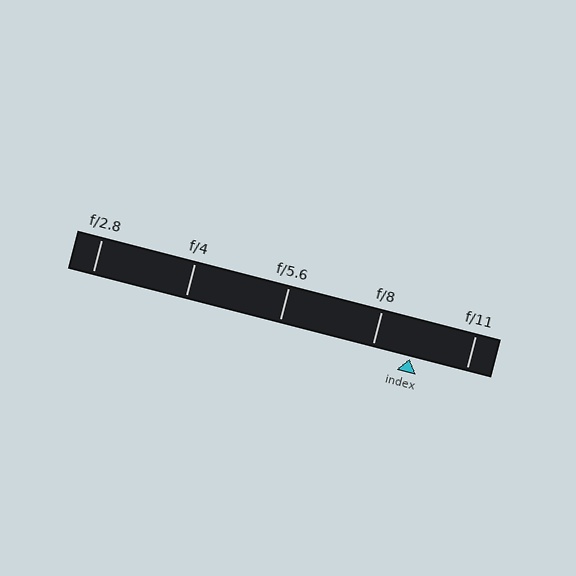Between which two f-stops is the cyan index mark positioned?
The index mark is between f/8 and f/11.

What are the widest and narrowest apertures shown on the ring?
The widest aperture shown is f/2.8 and the narrowest is f/11.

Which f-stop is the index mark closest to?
The index mark is closest to f/8.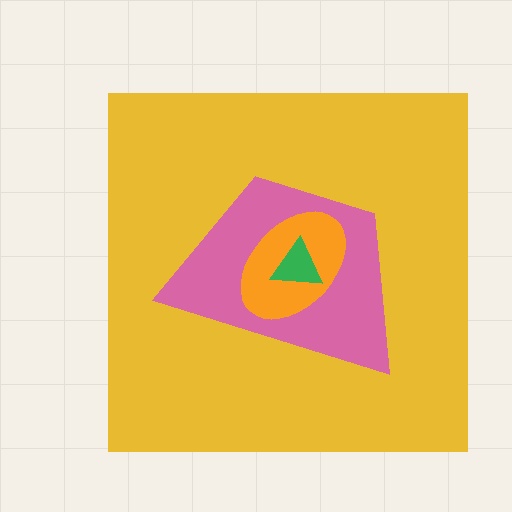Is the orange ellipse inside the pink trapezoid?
Yes.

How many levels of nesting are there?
4.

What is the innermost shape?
The green triangle.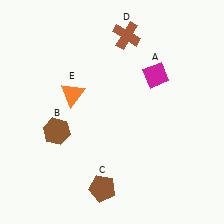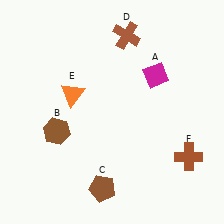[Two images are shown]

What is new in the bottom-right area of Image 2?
A brown cross (F) was added in the bottom-right area of Image 2.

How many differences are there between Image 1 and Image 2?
There is 1 difference between the two images.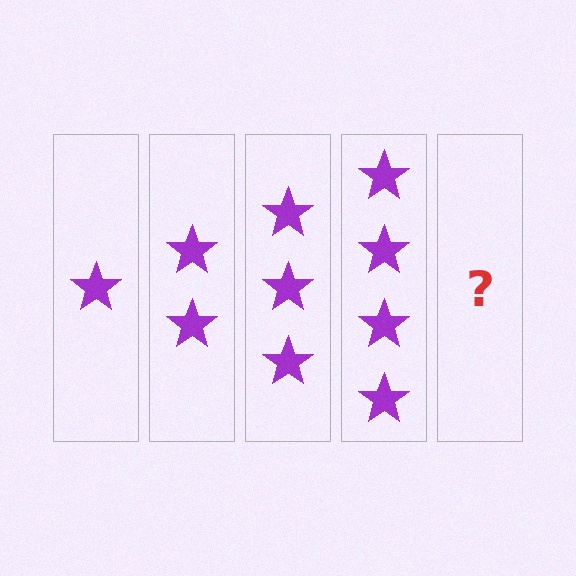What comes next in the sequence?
The next element should be 5 stars.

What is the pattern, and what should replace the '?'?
The pattern is that each step adds one more star. The '?' should be 5 stars.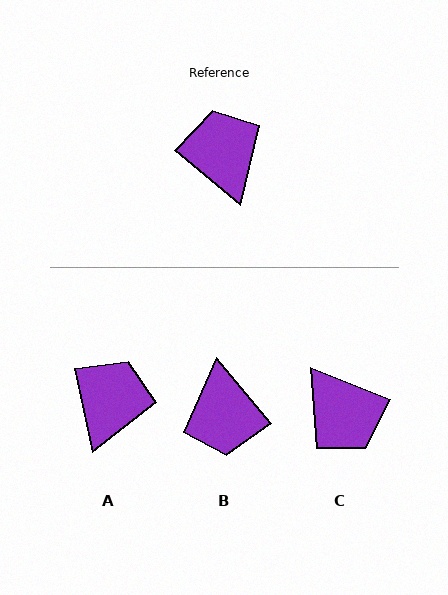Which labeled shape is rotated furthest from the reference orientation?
B, about 170 degrees away.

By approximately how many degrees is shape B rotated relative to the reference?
Approximately 170 degrees counter-clockwise.